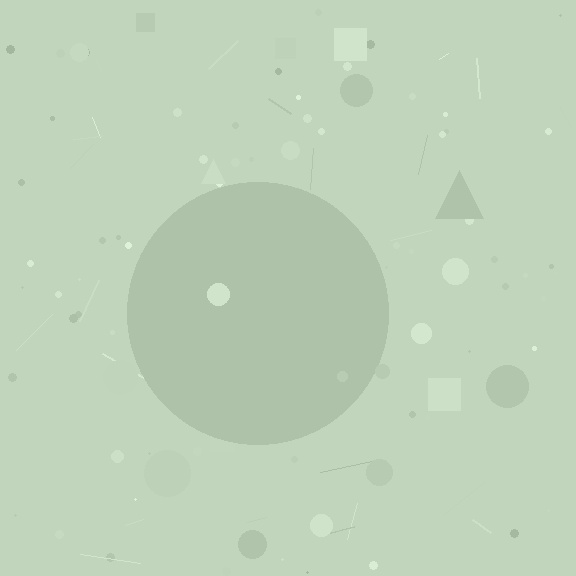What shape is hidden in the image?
A circle is hidden in the image.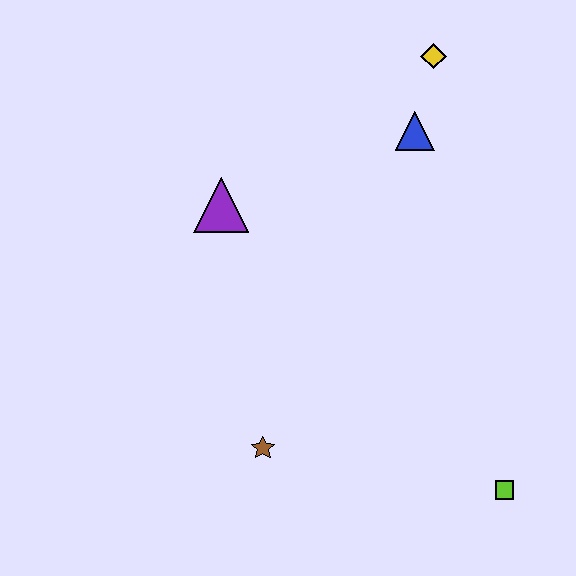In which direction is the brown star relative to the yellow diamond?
The brown star is below the yellow diamond.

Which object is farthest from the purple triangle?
The lime square is farthest from the purple triangle.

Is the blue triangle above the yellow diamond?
No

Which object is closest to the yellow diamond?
The blue triangle is closest to the yellow diamond.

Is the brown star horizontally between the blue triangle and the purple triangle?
Yes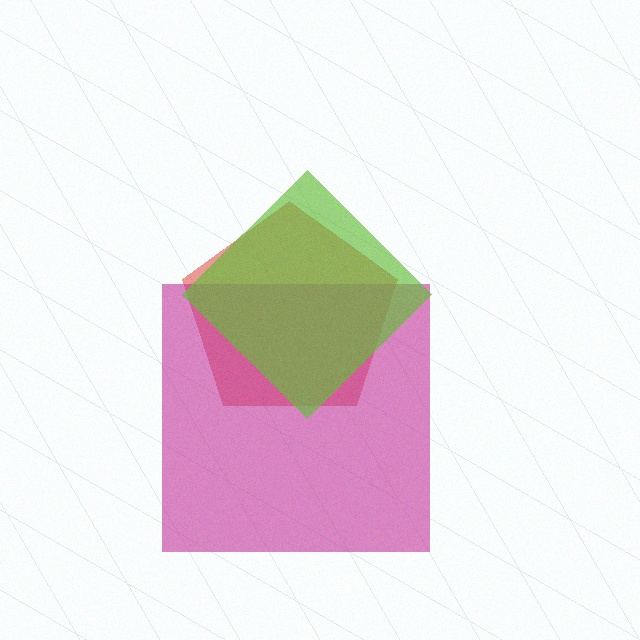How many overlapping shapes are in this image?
There are 3 overlapping shapes in the image.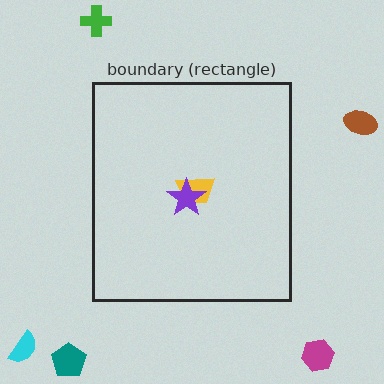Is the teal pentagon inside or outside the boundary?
Outside.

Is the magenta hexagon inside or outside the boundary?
Outside.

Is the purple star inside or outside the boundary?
Inside.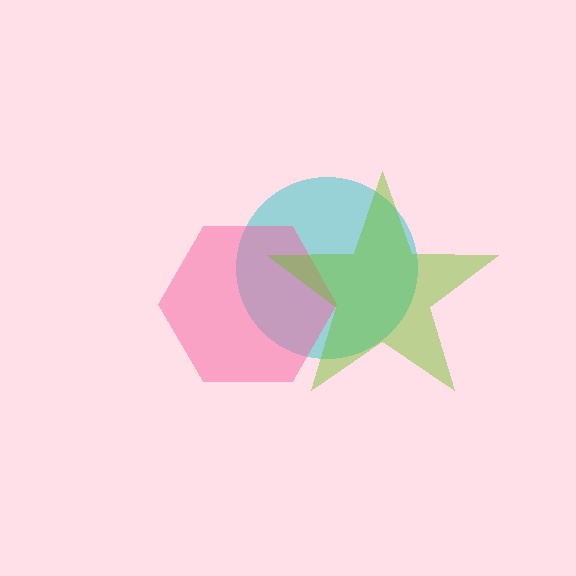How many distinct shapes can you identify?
There are 3 distinct shapes: a cyan circle, a pink hexagon, a lime star.